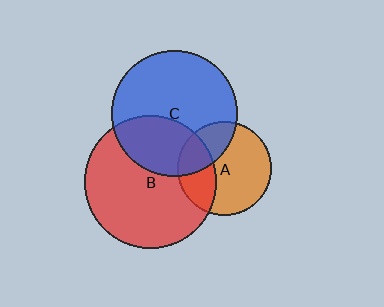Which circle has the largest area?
Circle B (red).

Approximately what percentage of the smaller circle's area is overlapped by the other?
Approximately 30%.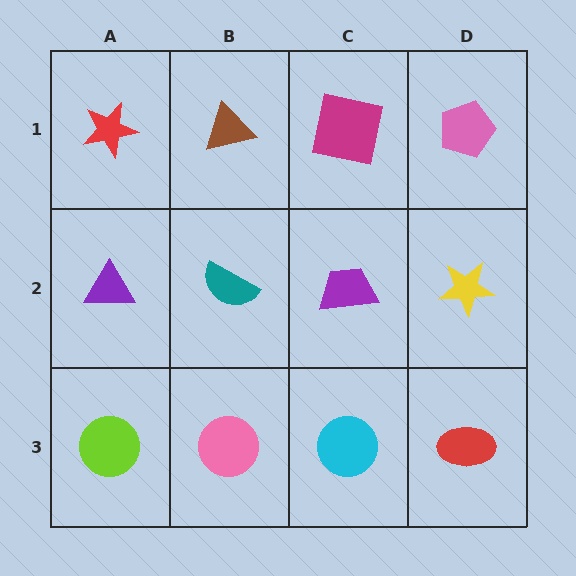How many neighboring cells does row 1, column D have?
2.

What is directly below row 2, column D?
A red ellipse.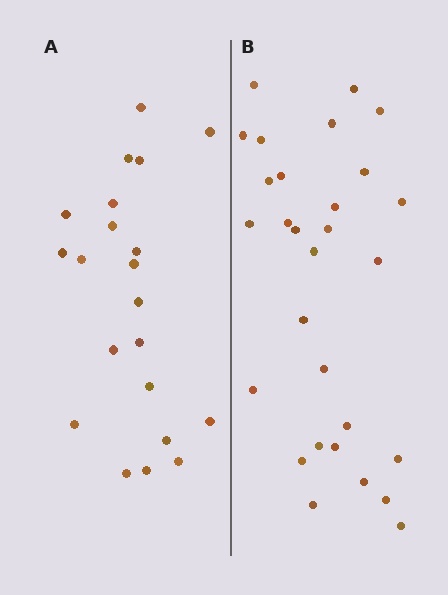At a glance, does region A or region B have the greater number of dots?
Region B (the right region) has more dots.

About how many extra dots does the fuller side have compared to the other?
Region B has roughly 8 or so more dots than region A.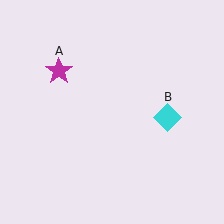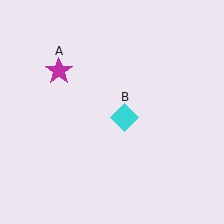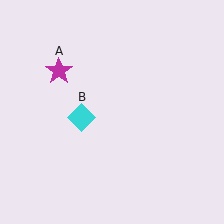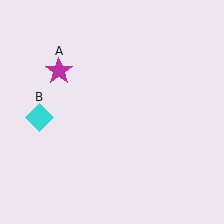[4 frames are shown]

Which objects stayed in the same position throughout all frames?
Magenta star (object A) remained stationary.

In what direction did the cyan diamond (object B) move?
The cyan diamond (object B) moved left.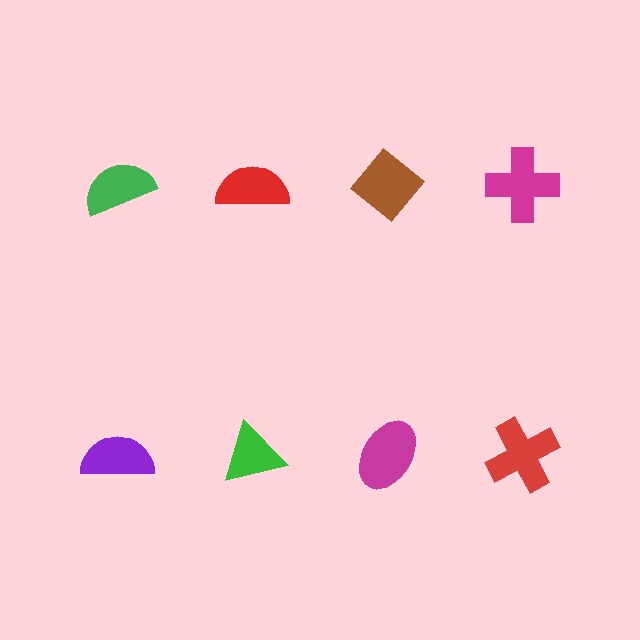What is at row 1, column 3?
A brown diamond.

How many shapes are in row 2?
4 shapes.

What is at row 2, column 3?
A magenta ellipse.